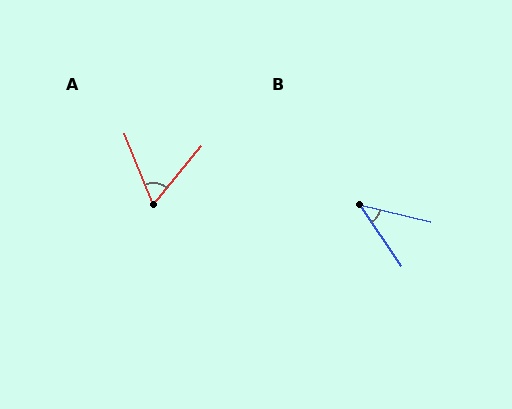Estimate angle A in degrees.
Approximately 62 degrees.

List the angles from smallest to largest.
B (42°), A (62°).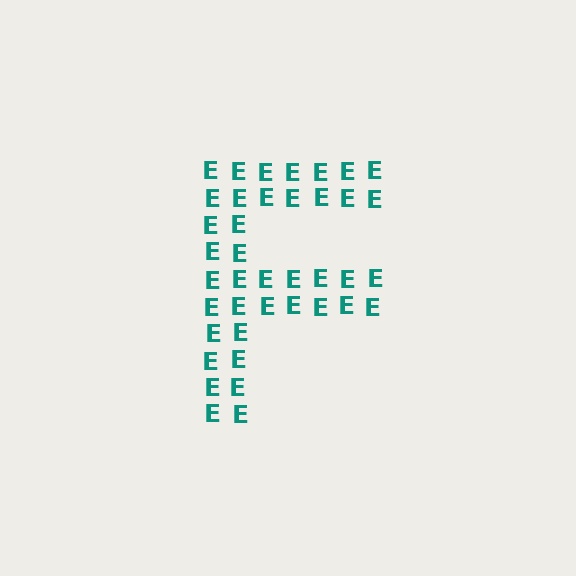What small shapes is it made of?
It is made of small letter E's.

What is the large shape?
The large shape is the letter F.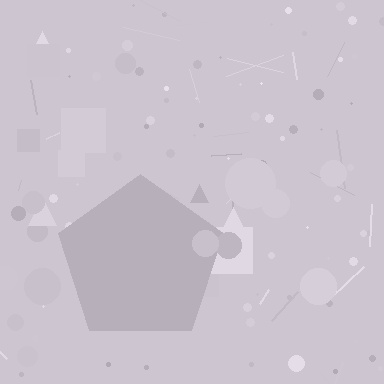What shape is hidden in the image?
A pentagon is hidden in the image.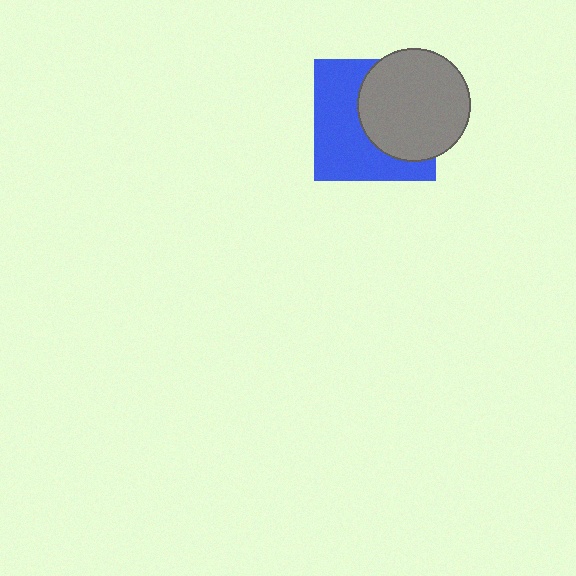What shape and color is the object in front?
The object in front is a gray circle.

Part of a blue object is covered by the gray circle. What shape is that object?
It is a square.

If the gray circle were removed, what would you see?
You would see the complete blue square.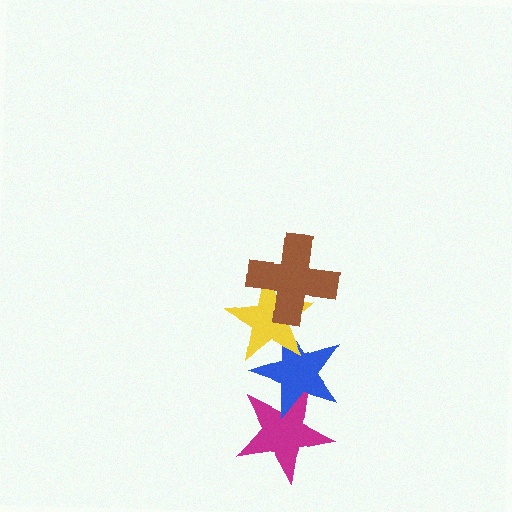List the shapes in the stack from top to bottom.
From top to bottom: the brown cross, the yellow star, the blue star, the magenta star.